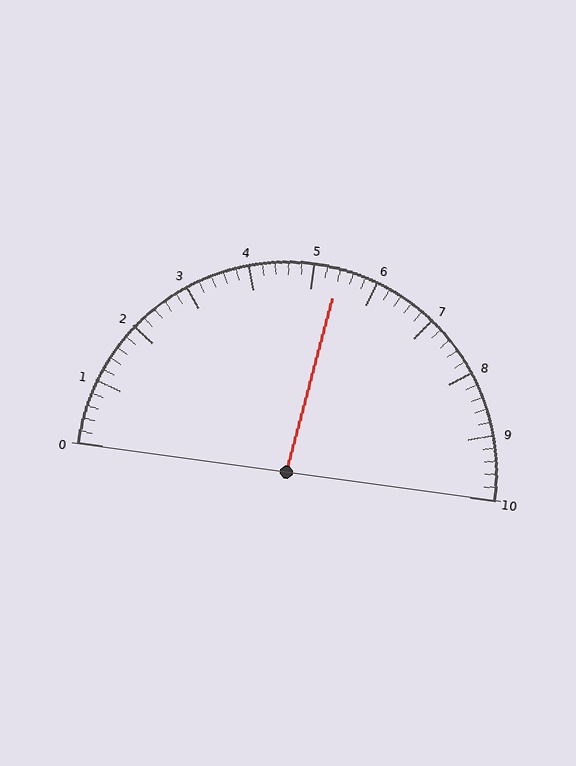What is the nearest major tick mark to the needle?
The nearest major tick mark is 5.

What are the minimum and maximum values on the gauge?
The gauge ranges from 0 to 10.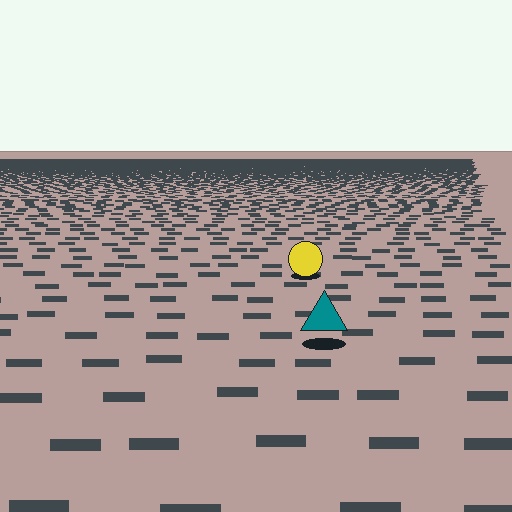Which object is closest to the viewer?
The teal triangle is closest. The texture marks near it are larger and more spread out.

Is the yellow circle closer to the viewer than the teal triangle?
No. The teal triangle is closer — you can tell from the texture gradient: the ground texture is coarser near it.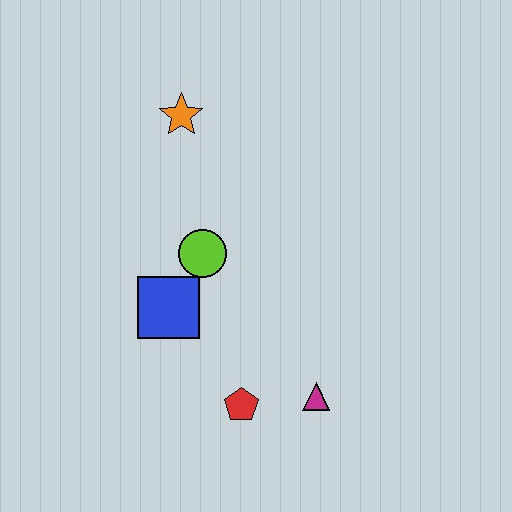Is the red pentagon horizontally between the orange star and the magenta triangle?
Yes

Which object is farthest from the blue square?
The orange star is farthest from the blue square.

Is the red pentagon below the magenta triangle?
Yes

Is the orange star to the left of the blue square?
No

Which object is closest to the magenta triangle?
The red pentagon is closest to the magenta triangle.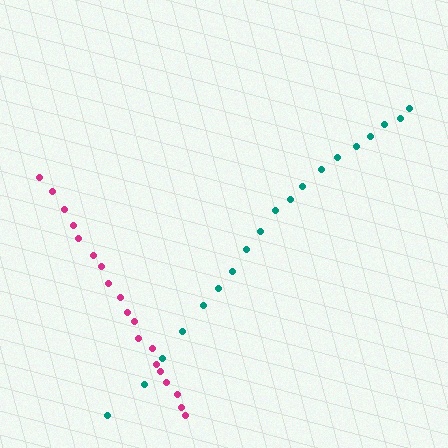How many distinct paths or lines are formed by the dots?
There are 2 distinct paths.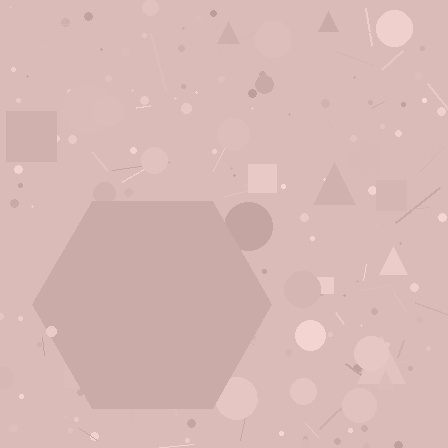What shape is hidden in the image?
A hexagon is hidden in the image.